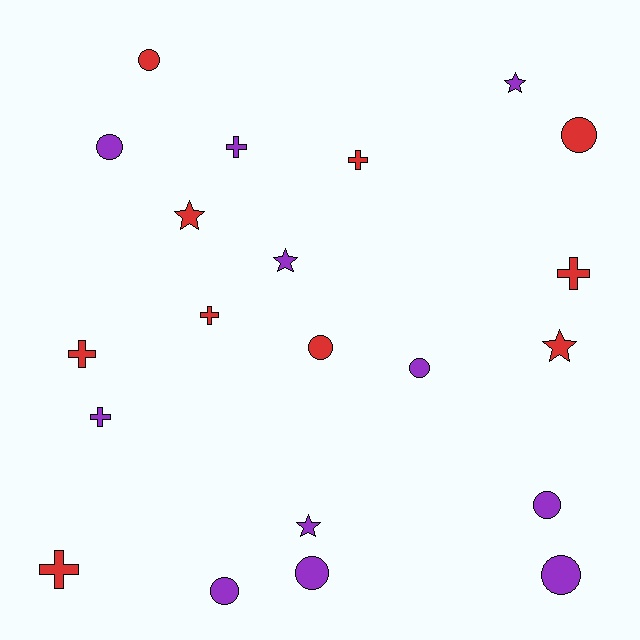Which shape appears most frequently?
Circle, with 9 objects.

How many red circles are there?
There are 3 red circles.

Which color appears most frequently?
Purple, with 11 objects.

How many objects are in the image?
There are 21 objects.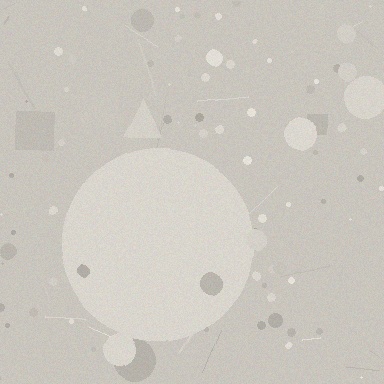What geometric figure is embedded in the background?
A circle is embedded in the background.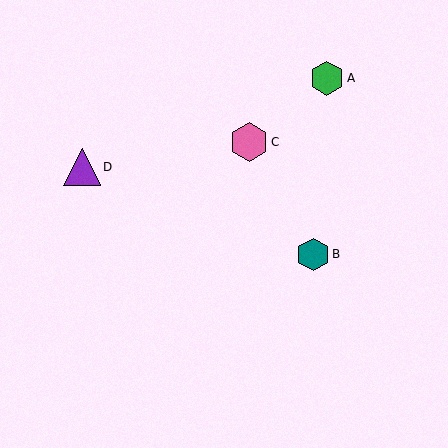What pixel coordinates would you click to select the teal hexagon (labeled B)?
Click at (313, 254) to select the teal hexagon B.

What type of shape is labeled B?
Shape B is a teal hexagon.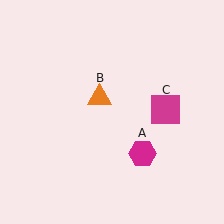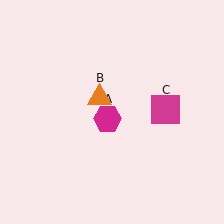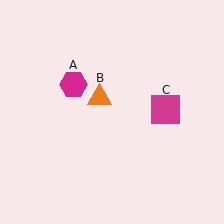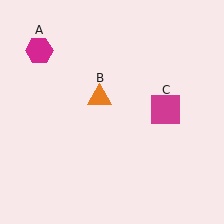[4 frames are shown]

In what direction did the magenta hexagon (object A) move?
The magenta hexagon (object A) moved up and to the left.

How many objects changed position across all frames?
1 object changed position: magenta hexagon (object A).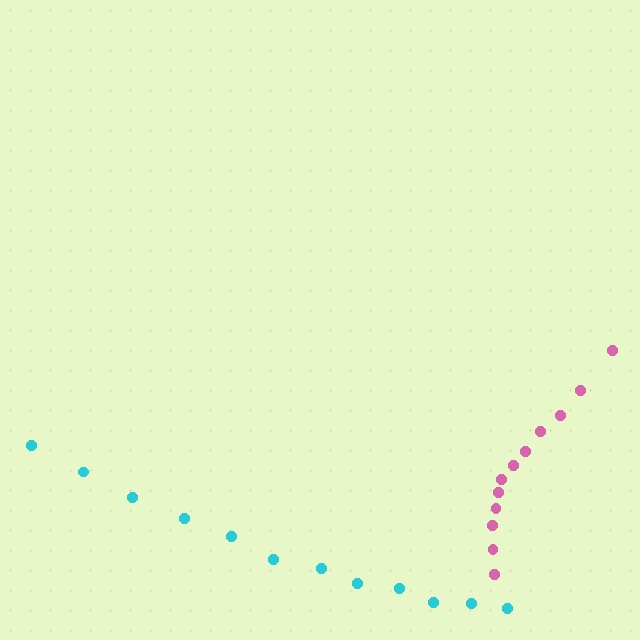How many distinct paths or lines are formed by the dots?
There are 2 distinct paths.